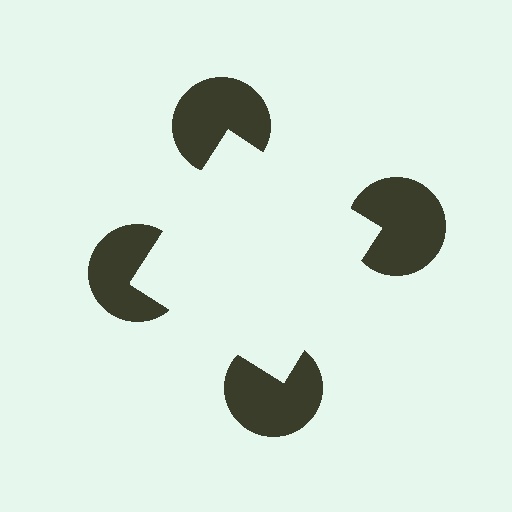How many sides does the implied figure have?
4 sides.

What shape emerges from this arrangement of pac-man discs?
An illusory square — its edges are inferred from the aligned wedge cuts in the pac-man discs, not physically drawn.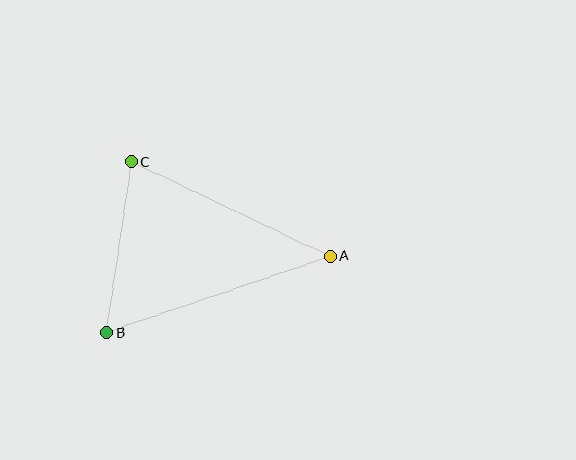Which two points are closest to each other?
Points B and C are closest to each other.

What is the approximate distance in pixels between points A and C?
The distance between A and C is approximately 220 pixels.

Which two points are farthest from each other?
Points A and B are farthest from each other.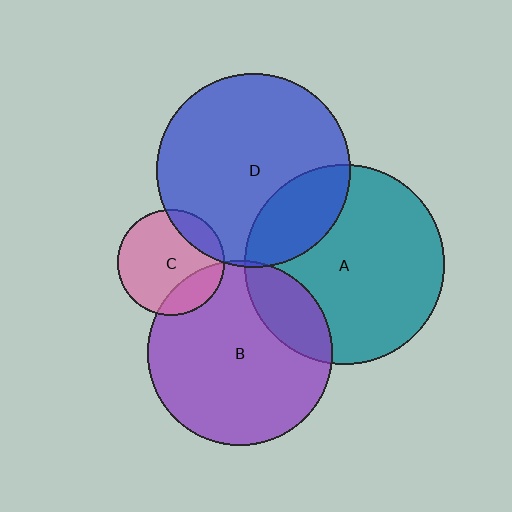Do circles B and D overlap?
Yes.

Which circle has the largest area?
Circle A (teal).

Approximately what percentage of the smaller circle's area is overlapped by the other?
Approximately 5%.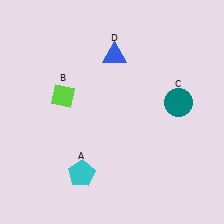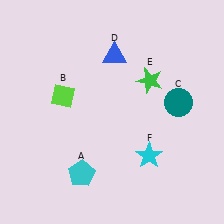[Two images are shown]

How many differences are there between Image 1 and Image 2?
There are 2 differences between the two images.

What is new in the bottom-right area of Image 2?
A cyan star (F) was added in the bottom-right area of Image 2.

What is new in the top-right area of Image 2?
A green star (E) was added in the top-right area of Image 2.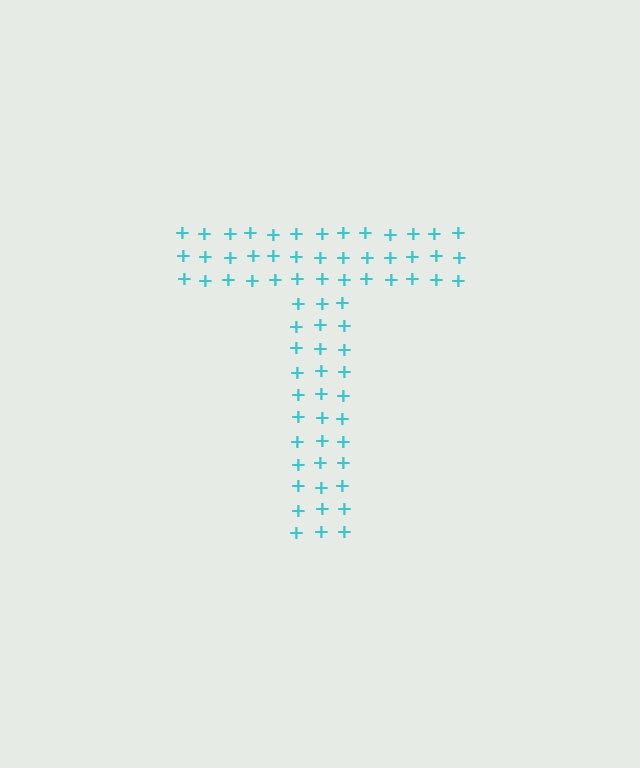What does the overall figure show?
The overall figure shows the letter T.